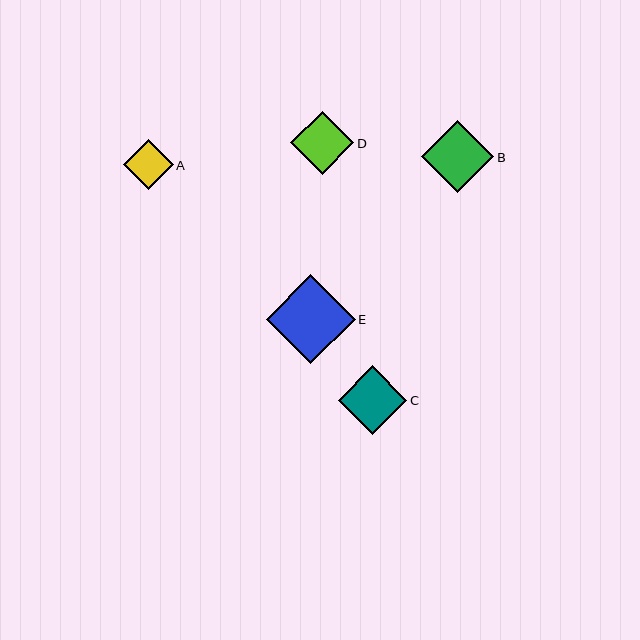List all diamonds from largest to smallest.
From largest to smallest: E, B, C, D, A.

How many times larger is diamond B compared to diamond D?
Diamond B is approximately 1.1 times the size of diamond D.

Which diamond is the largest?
Diamond E is the largest with a size of approximately 89 pixels.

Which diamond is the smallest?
Diamond A is the smallest with a size of approximately 49 pixels.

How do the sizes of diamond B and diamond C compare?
Diamond B and diamond C are approximately the same size.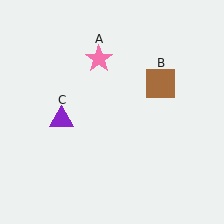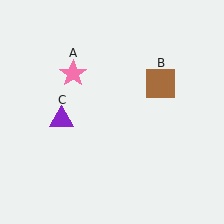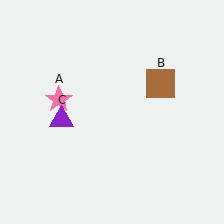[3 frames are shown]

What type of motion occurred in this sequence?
The pink star (object A) rotated counterclockwise around the center of the scene.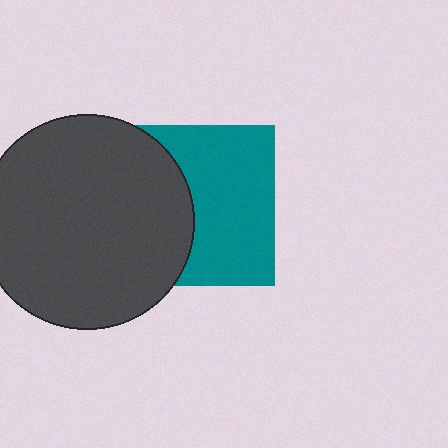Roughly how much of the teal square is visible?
About half of it is visible (roughly 58%).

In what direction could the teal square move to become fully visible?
The teal square could move right. That would shift it out from behind the dark gray circle entirely.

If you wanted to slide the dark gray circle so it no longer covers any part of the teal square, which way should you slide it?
Slide it left — that is the most direct way to separate the two shapes.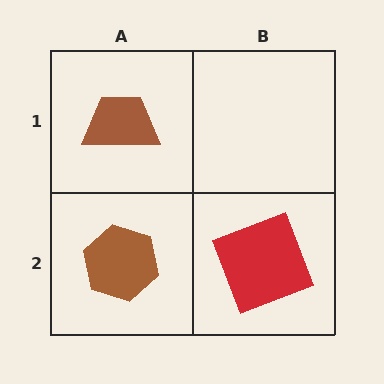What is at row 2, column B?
A red square.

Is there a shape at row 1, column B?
No, that cell is empty.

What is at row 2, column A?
A brown hexagon.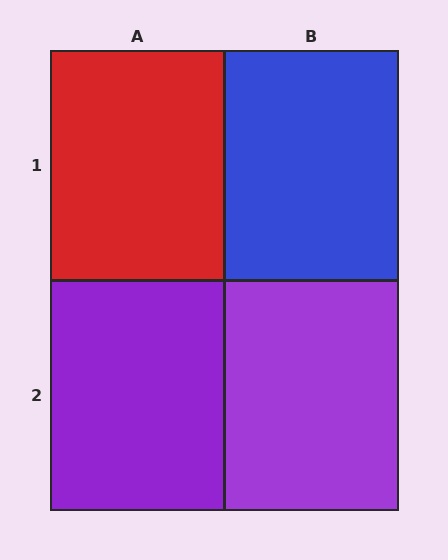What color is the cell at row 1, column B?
Blue.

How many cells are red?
1 cell is red.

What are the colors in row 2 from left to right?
Purple, purple.